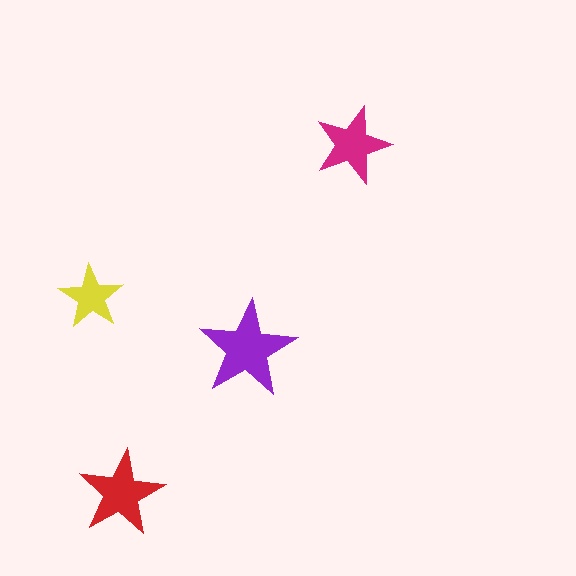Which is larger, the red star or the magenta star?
The red one.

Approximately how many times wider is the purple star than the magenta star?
About 1.5 times wider.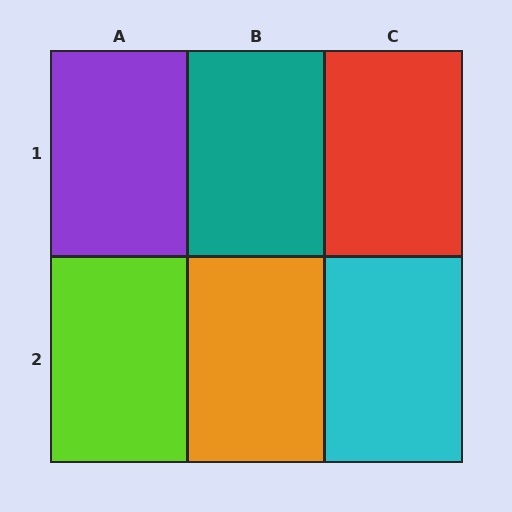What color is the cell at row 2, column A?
Lime.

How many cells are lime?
1 cell is lime.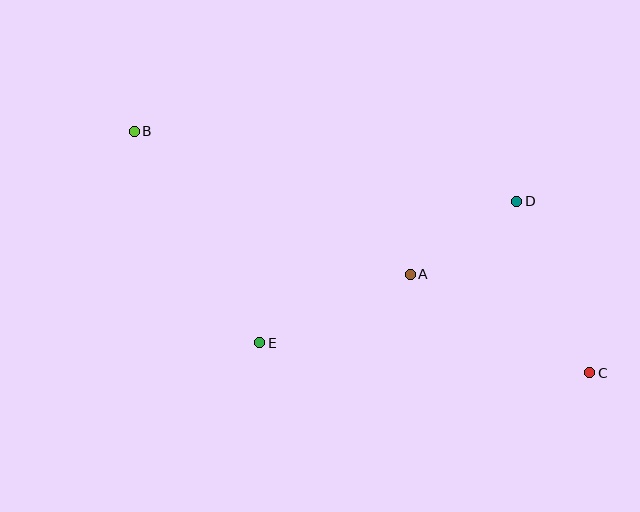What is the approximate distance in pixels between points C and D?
The distance between C and D is approximately 186 pixels.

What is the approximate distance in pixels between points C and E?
The distance between C and E is approximately 331 pixels.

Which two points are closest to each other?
Points A and D are closest to each other.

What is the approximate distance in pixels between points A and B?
The distance between A and B is approximately 311 pixels.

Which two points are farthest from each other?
Points B and C are farthest from each other.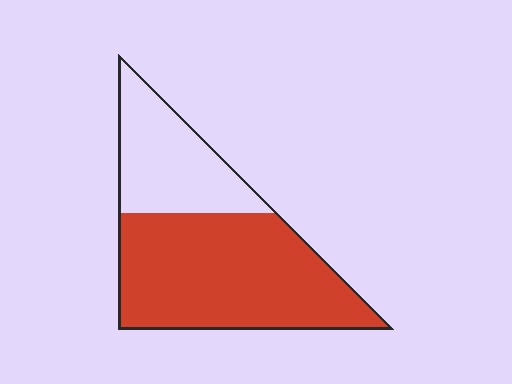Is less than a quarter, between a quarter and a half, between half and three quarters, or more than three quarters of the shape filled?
Between half and three quarters.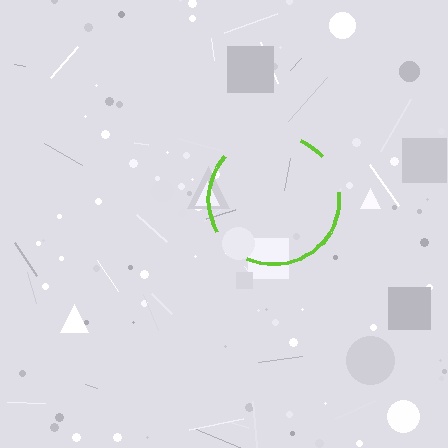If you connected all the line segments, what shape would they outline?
They would outline a circle.